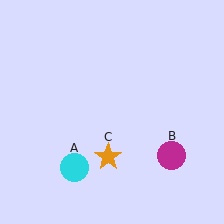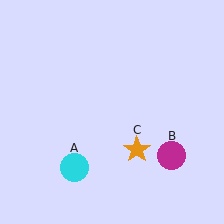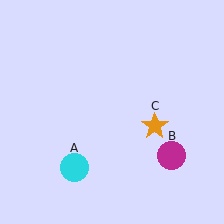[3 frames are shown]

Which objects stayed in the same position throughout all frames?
Cyan circle (object A) and magenta circle (object B) remained stationary.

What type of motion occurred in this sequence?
The orange star (object C) rotated counterclockwise around the center of the scene.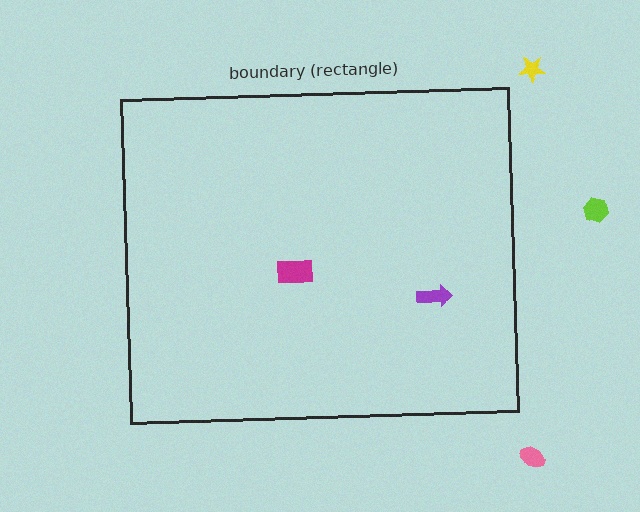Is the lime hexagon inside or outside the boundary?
Outside.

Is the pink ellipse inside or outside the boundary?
Outside.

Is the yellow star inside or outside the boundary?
Outside.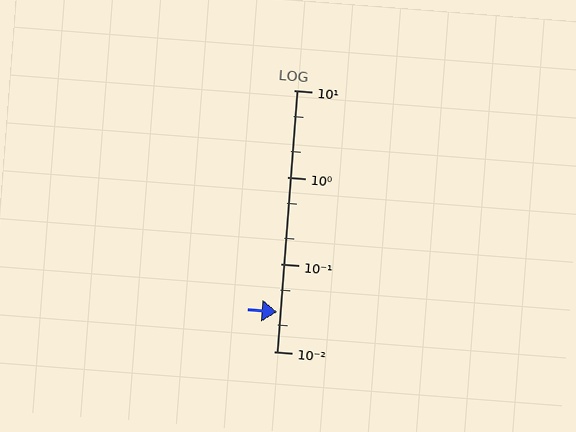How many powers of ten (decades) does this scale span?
The scale spans 3 decades, from 0.01 to 10.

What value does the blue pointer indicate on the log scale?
The pointer indicates approximately 0.028.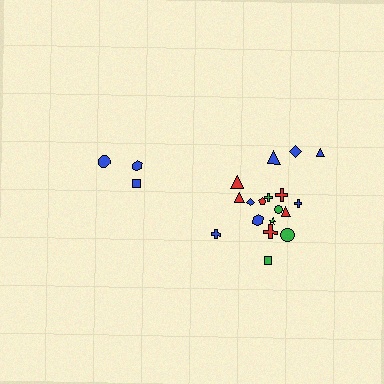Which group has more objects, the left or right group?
The right group.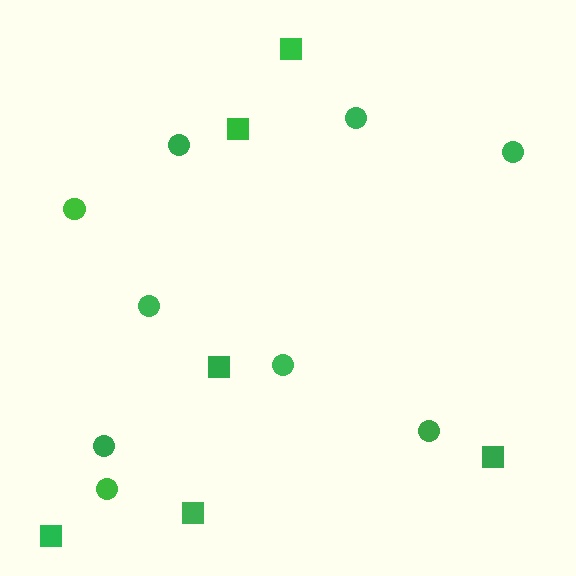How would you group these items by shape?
There are 2 groups: one group of circles (9) and one group of squares (6).